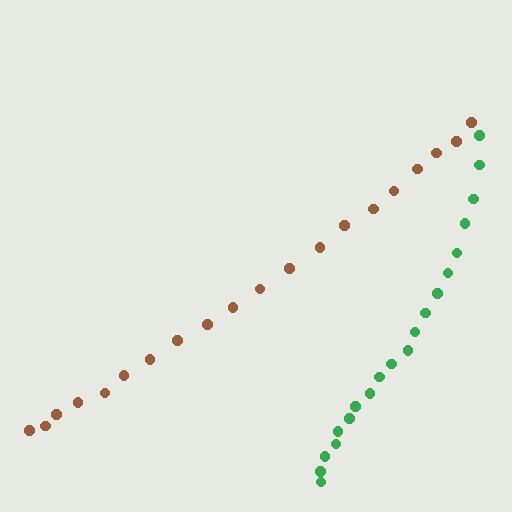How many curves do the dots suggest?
There are 2 distinct paths.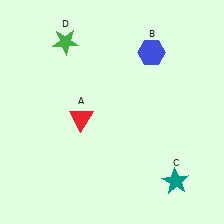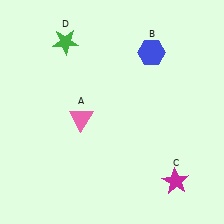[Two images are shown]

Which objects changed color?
A changed from red to pink. C changed from teal to magenta.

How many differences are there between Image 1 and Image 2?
There are 2 differences between the two images.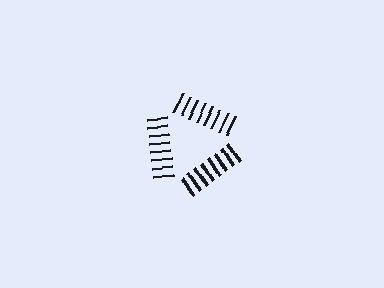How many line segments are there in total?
24 — 8 along each of the 3 edges.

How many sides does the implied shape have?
3 sides — the line-ends trace a triangle.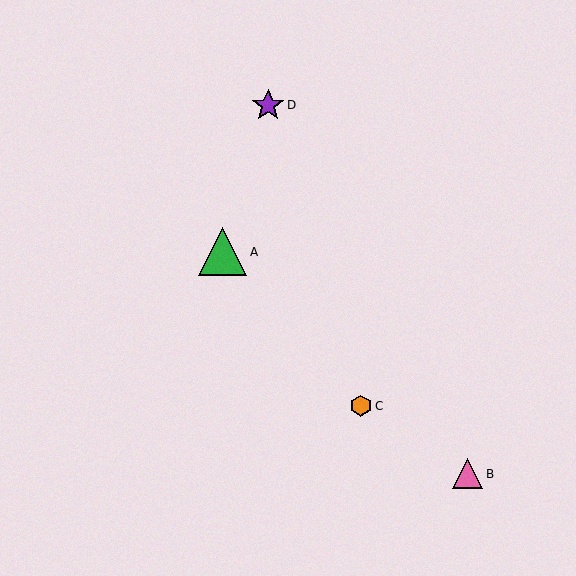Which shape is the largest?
The green triangle (labeled A) is the largest.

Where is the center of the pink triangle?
The center of the pink triangle is at (468, 474).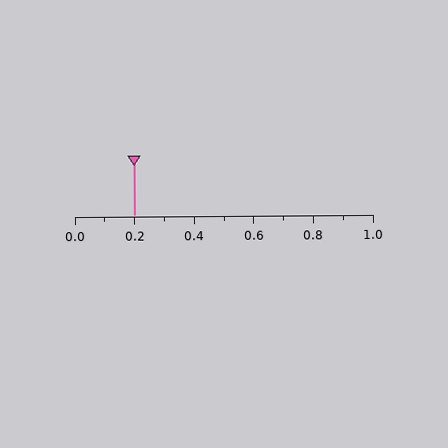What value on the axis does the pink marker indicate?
The marker indicates approximately 0.2.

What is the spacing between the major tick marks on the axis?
The major ticks are spaced 0.2 apart.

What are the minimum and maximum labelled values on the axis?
The axis runs from 0.0 to 1.0.